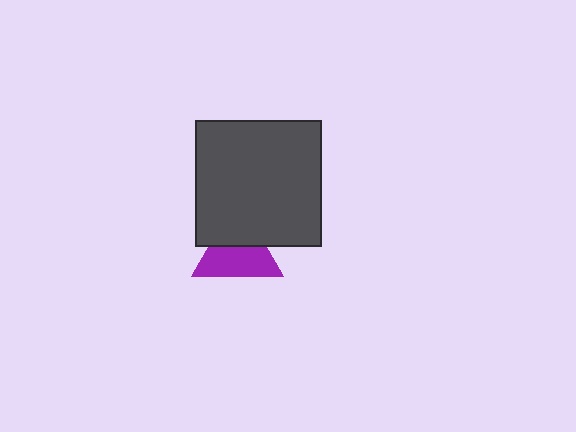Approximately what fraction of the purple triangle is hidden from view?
Roughly 40% of the purple triangle is hidden behind the dark gray square.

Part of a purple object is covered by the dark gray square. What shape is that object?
It is a triangle.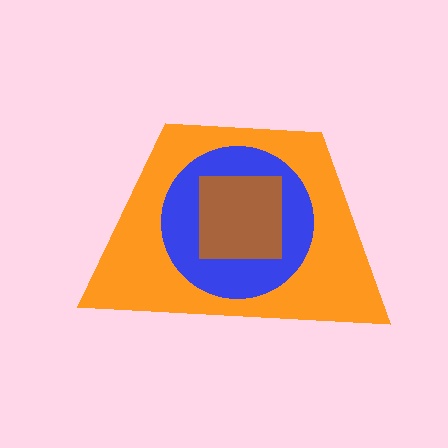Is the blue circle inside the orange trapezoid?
Yes.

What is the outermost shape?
The orange trapezoid.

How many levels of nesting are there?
3.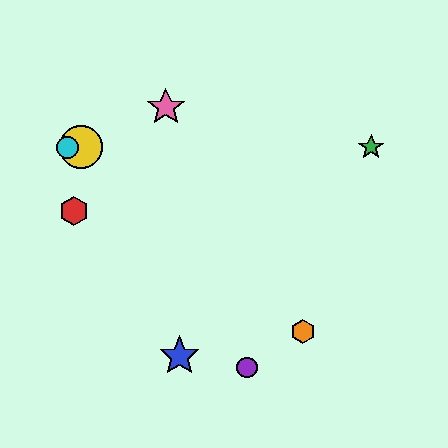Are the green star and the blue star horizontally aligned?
No, the green star is at y≈147 and the blue star is at y≈356.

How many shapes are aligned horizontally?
3 shapes (the green star, the yellow circle, the cyan circle) are aligned horizontally.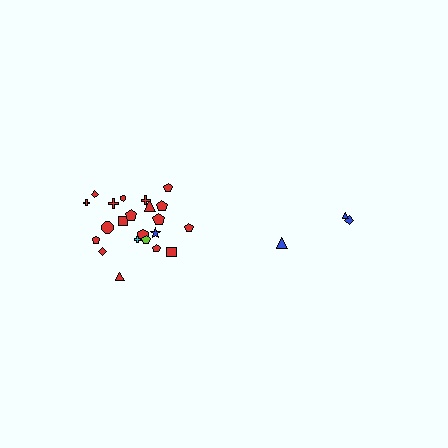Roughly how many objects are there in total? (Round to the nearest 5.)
Roughly 25 objects in total.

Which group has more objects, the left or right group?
The left group.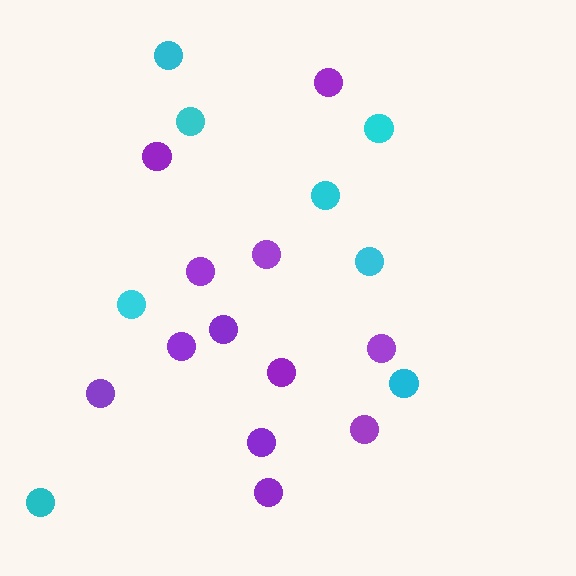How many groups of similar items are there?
There are 2 groups: one group of cyan circles (8) and one group of purple circles (12).